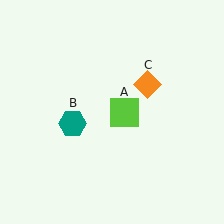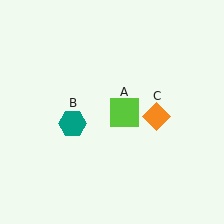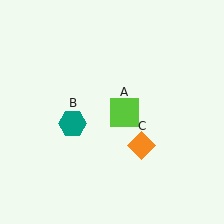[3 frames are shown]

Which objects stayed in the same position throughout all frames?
Lime square (object A) and teal hexagon (object B) remained stationary.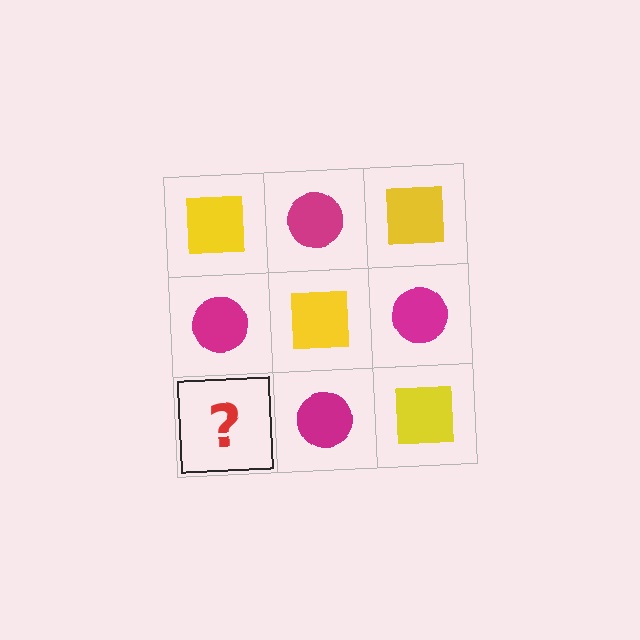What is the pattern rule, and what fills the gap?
The rule is that it alternates yellow square and magenta circle in a checkerboard pattern. The gap should be filled with a yellow square.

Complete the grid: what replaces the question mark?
The question mark should be replaced with a yellow square.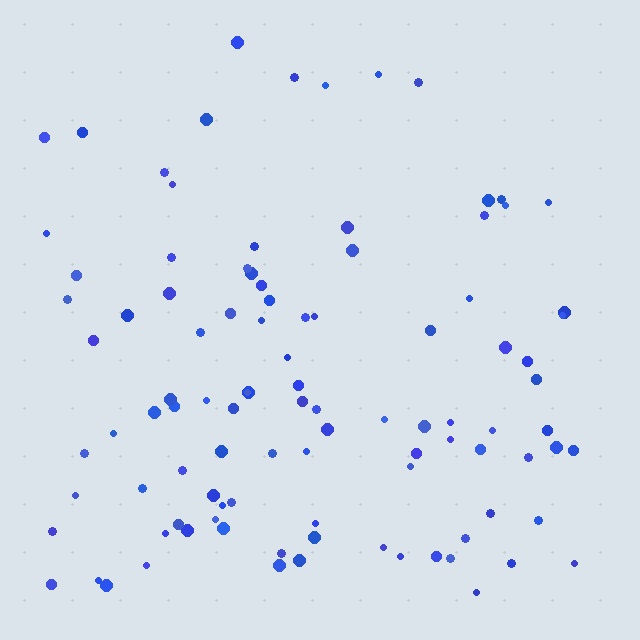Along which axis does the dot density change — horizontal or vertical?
Vertical.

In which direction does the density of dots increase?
From top to bottom, with the bottom side densest.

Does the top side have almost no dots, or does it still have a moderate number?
Still a moderate number, just noticeably fewer than the bottom.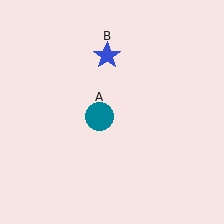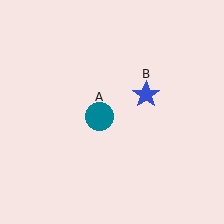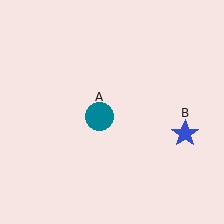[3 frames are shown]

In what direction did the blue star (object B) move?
The blue star (object B) moved down and to the right.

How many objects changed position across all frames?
1 object changed position: blue star (object B).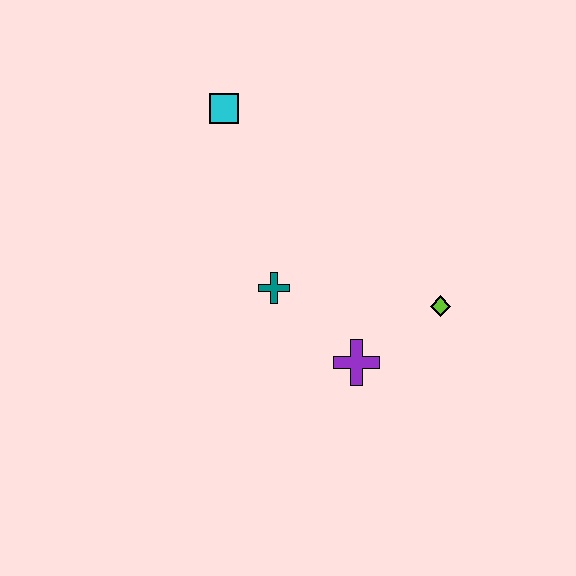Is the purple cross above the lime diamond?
No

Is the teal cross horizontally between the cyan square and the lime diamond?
Yes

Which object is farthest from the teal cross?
The cyan square is farthest from the teal cross.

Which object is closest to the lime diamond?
The purple cross is closest to the lime diamond.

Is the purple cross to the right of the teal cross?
Yes